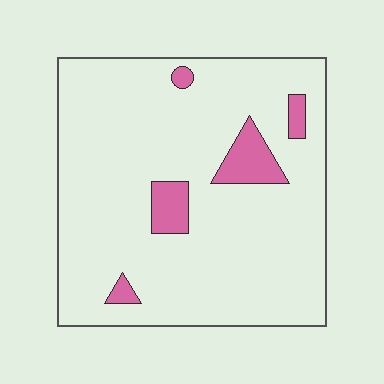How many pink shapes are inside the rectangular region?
5.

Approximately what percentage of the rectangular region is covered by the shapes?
Approximately 10%.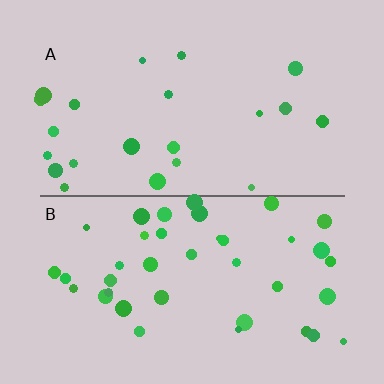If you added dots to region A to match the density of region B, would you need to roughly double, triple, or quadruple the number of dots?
Approximately double.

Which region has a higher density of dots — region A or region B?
B (the bottom).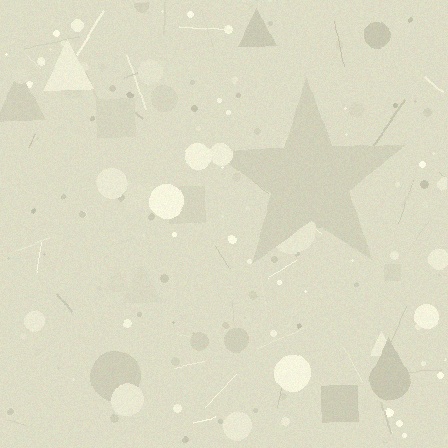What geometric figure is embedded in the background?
A star is embedded in the background.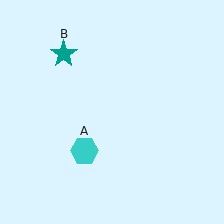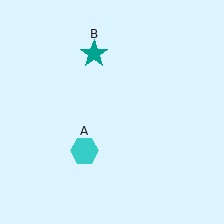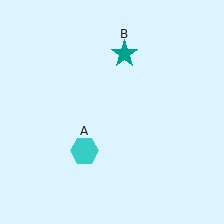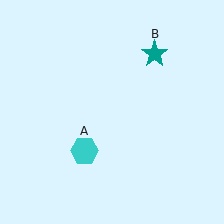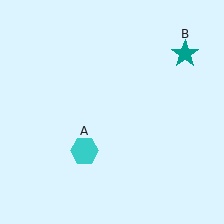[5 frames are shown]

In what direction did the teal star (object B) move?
The teal star (object B) moved right.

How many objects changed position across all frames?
1 object changed position: teal star (object B).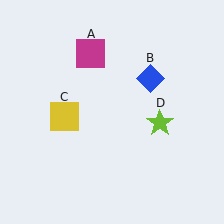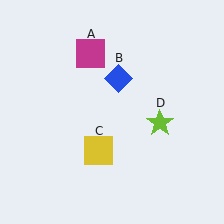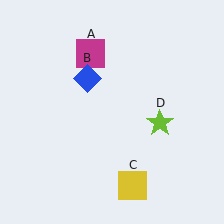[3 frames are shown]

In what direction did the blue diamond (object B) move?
The blue diamond (object B) moved left.